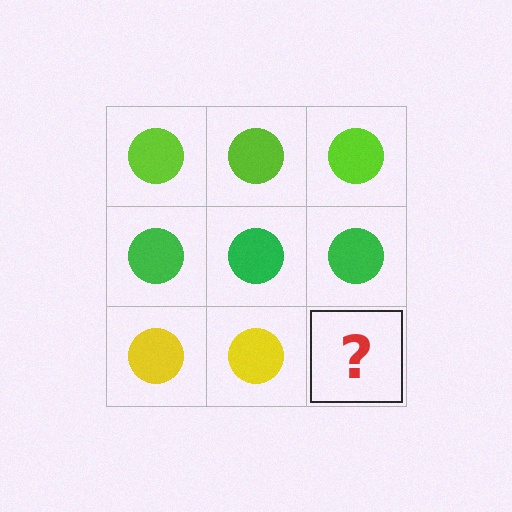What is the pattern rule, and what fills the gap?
The rule is that each row has a consistent color. The gap should be filled with a yellow circle.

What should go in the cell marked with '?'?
The missing cell should contain a yellow circle.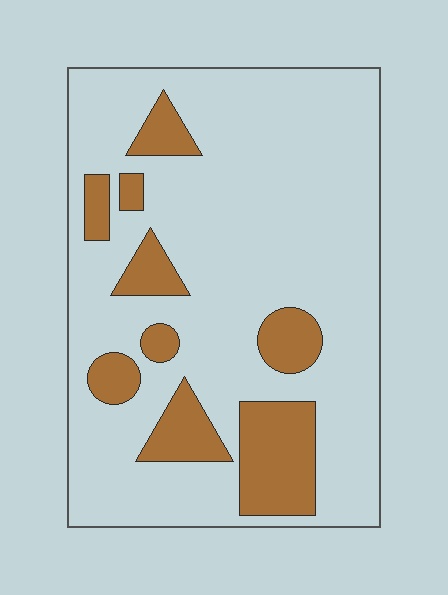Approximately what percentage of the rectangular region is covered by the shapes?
Approximately 20%.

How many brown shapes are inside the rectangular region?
9.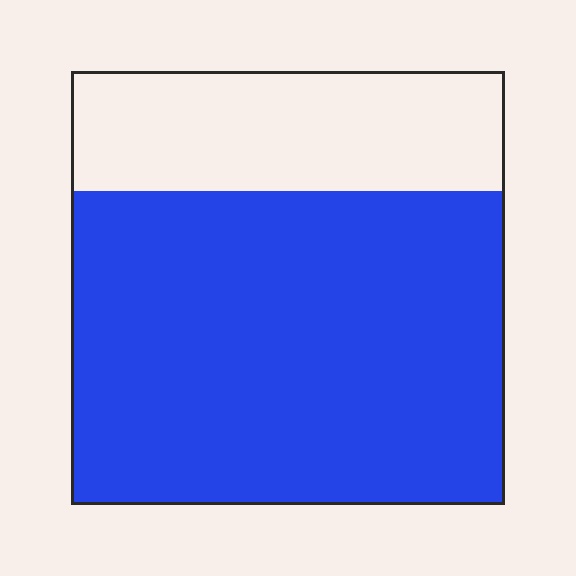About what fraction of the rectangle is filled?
About three quarters (3/4).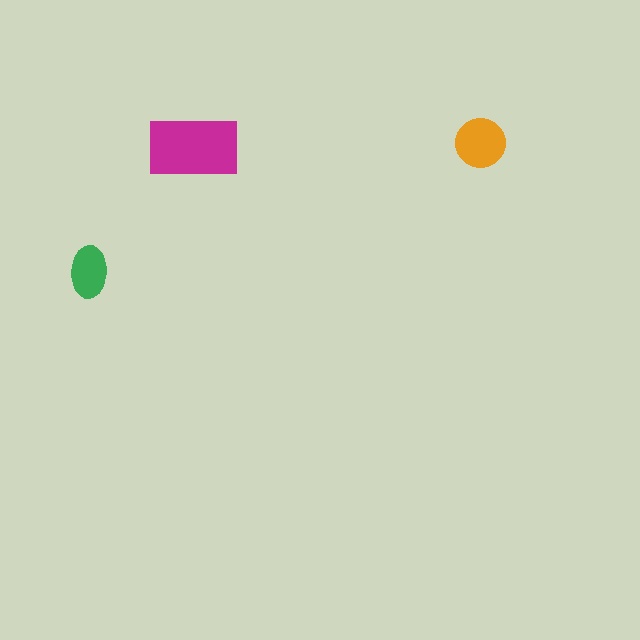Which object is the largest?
The magenta rectangle.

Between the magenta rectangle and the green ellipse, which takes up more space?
The magenta rectangle.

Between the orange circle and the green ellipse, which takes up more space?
The orange circle.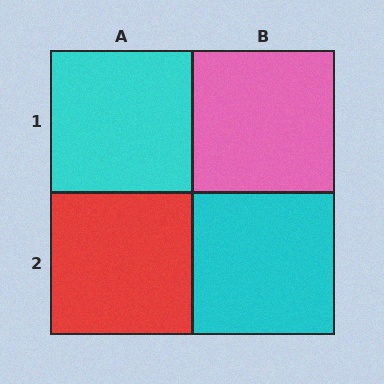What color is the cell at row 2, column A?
Red.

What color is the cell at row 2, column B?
Cyan.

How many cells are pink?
1 cell is pink.